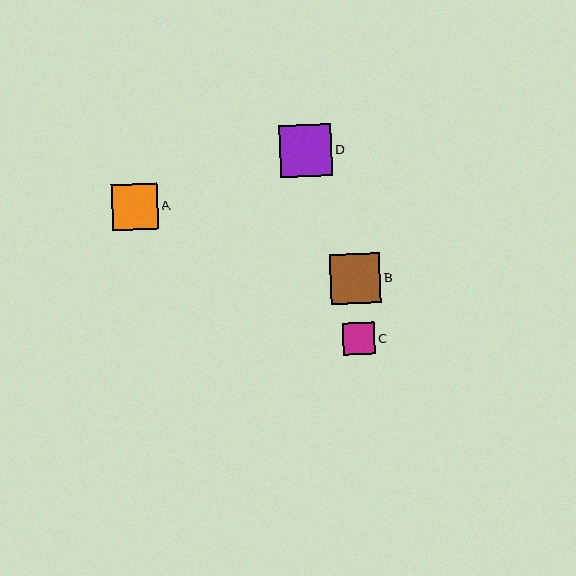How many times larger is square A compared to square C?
Square A is approximately 1.4 times the size of square C.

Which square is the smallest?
Square C is the smallest with a size of approximately 32 pixels.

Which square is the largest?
Square D is the largest with a size of approximately 53 pixels.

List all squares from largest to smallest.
From largest to smallest: D, B, A, C.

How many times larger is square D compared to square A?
Square D is approximately 1.1 times the size of square A.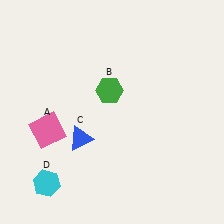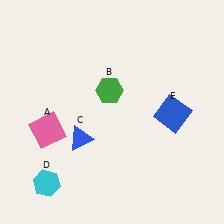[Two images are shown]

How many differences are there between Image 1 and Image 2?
There is 1 difference between the two images.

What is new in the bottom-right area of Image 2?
A blue square (E) was added in the bottom-right area of Image 2.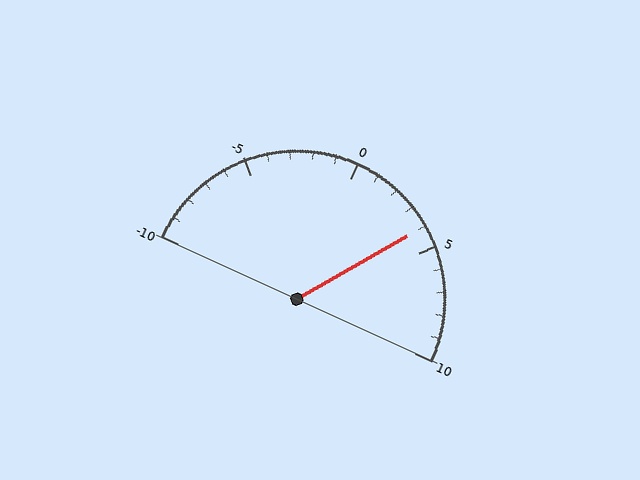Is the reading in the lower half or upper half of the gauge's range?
The reading is in the upper half of the range (-10 to 10).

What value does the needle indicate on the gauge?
The needle indicates approximately 4.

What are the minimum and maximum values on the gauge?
The gauge ranges from -10 to 10.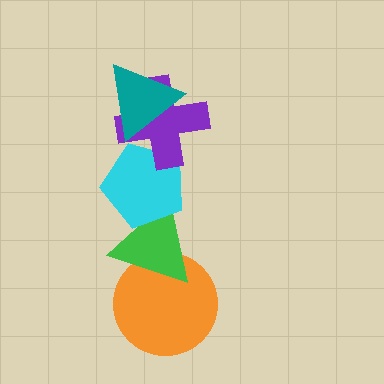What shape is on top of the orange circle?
The green triangle is on top of the orange circle.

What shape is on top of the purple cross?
The teal triangle is on top of the purple cross.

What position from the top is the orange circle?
The orange circle is 5th from the top.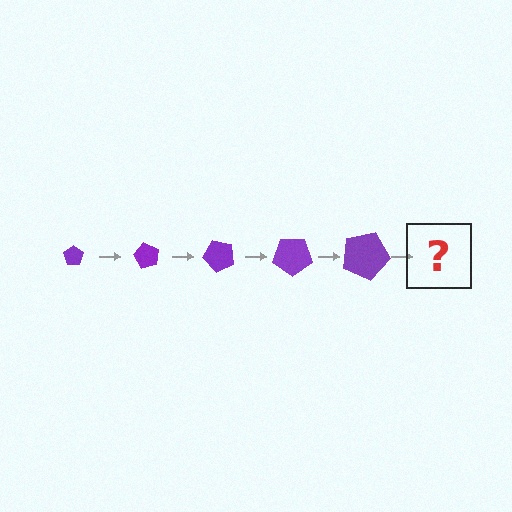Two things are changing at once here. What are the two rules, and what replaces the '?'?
The two rules are that the pentagon grows larger each step and it rotates 60 degrees each step. The '?' should be a pentagon, larger than the previous one and rotated 300 degrees from the start.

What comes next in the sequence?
The next element should be a pentagon, larger than the previous one and rotated 300 degrees from the start.